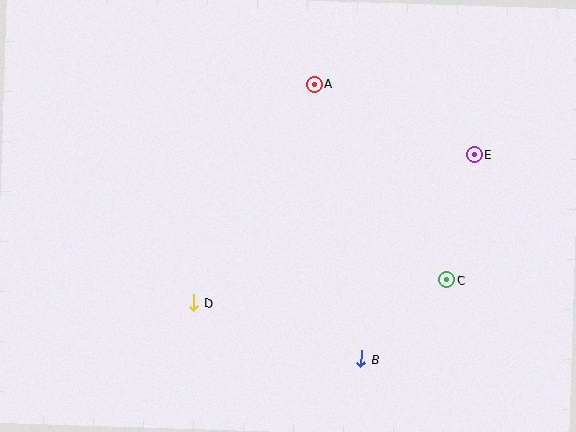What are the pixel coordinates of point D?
Point D is at (194, 303).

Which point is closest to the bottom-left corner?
Point D is closest to the bottom-left corner.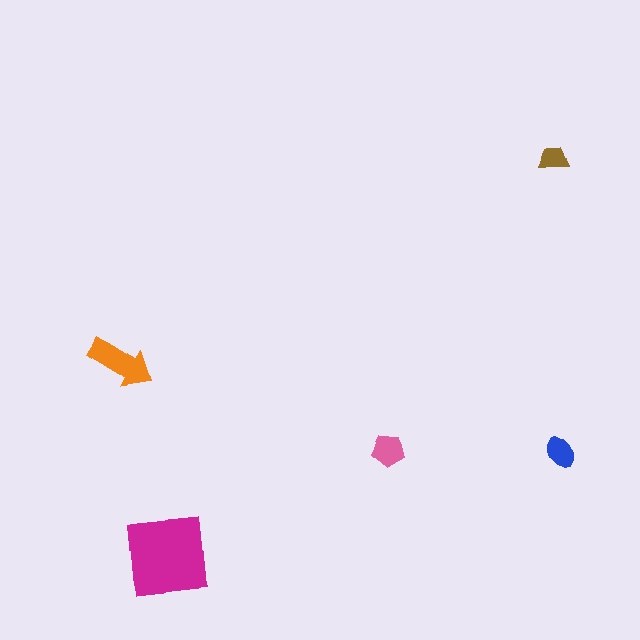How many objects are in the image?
There are 5 objects in the image.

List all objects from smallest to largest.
The brown trapezoid, the blue ellipse, the pink pentagon, the orange arrow, the magenta square.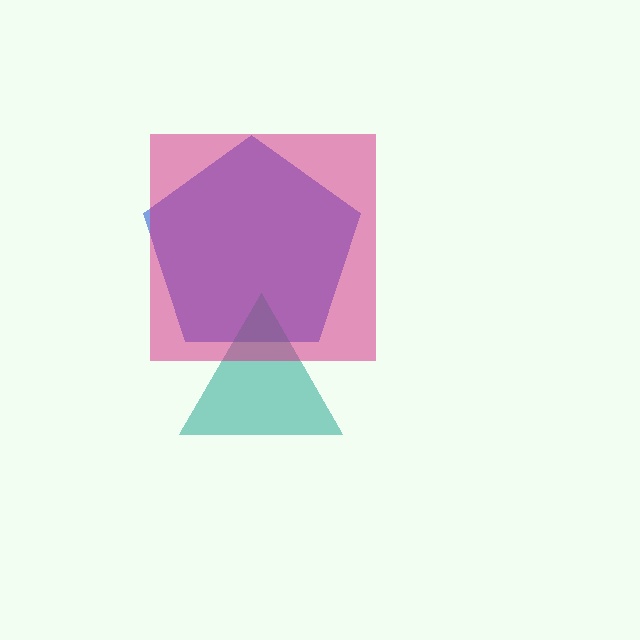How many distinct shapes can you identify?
There are 3 distinct shapes: a blue pentagon, a teal triangle, a magenta square.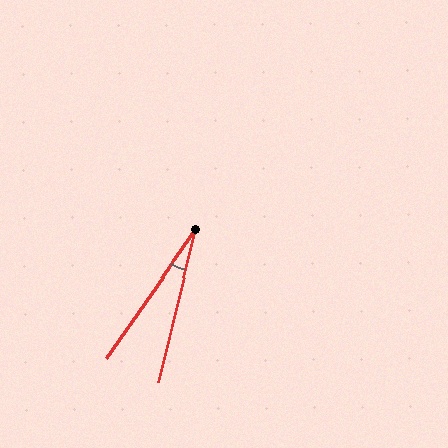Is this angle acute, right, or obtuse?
It is acute.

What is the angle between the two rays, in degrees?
Approximately 21 degrees.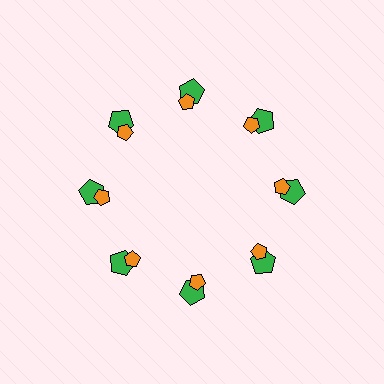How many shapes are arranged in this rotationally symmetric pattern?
There are 16 shapes, arranged in 8 groups of 2.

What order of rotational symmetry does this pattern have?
This pattern has 8-fold rotational symmetry.